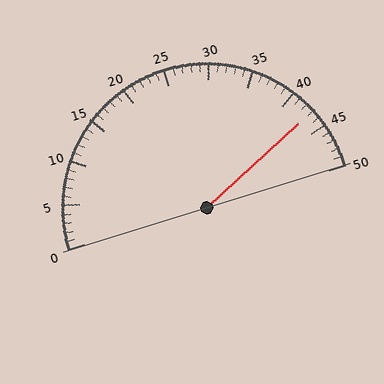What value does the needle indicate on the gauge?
The needle indicates approximately 43.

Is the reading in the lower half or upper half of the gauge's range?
The reading is in the upper half of the range (0 to 50).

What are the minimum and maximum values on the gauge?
The gauge ranges from 0 to 50.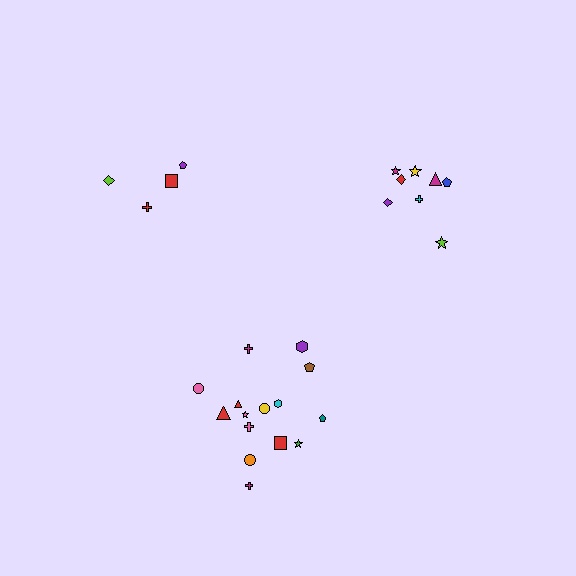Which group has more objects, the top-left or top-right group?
The top-right group.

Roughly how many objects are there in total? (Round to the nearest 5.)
Roughly 25 objects in total.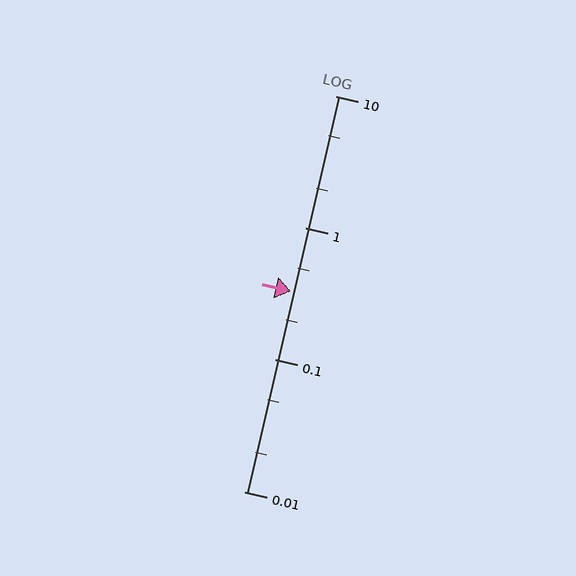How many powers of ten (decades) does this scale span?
The scale spans 3 decades, from 0.01 to 10.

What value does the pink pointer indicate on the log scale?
The pointer indicates approximately 0.33.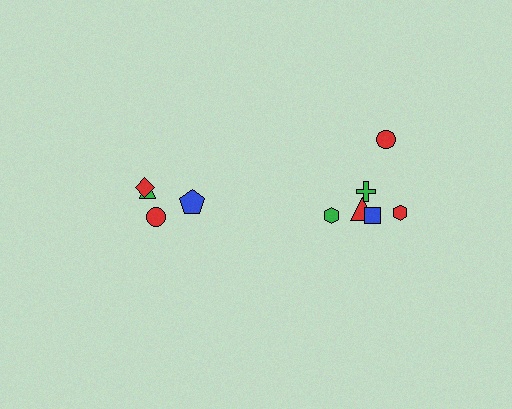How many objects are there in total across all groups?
There are 10 objects.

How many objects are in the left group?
There are 4 objects.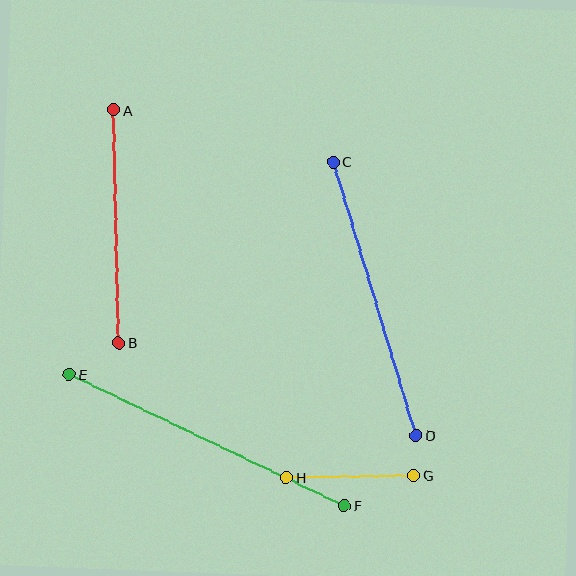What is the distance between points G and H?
The distance is approximately 127 pixels.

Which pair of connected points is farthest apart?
Points E and F are farthest apart.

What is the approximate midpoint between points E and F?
The midpoint is at approximately (207, 440) pixels.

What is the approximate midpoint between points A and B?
The midpoint is at approximately (116, 226) pixels.